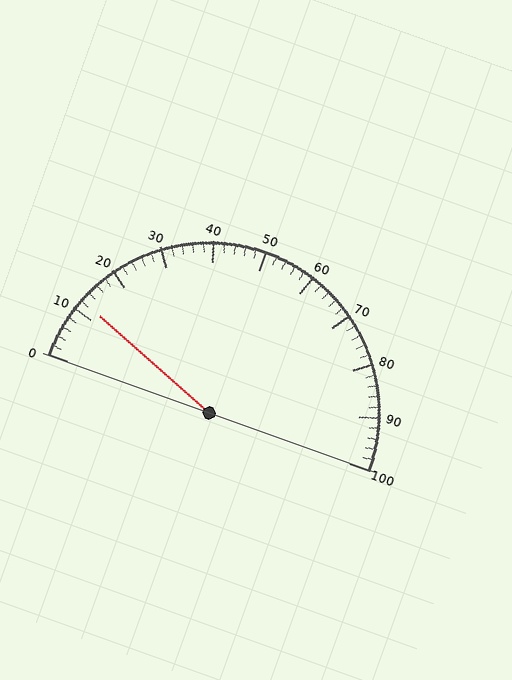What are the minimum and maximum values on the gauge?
The gauge ranges from 0 to 100.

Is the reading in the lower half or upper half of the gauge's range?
The reading is in the lower half of the range (0 to 100).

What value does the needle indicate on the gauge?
The needle indicates approximately 12.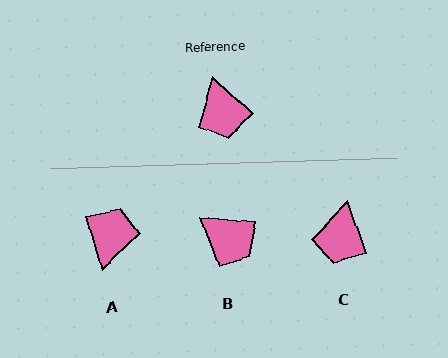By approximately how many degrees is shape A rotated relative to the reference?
Approximately 149 degrees counter-clockwise.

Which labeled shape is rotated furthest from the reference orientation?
A, about 149 degrees away.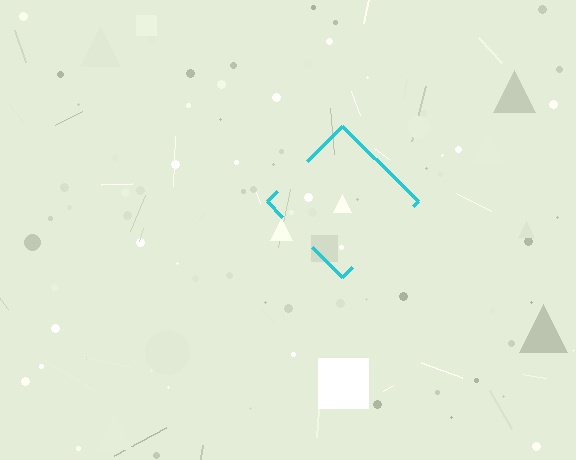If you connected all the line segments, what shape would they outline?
They would outline a diamond.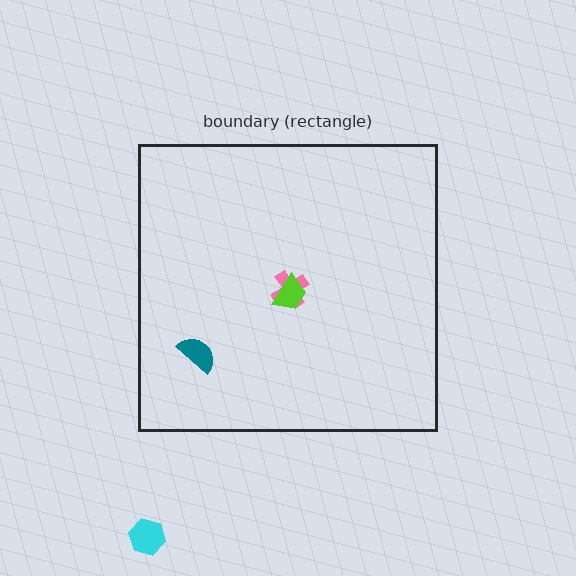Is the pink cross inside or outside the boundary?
Inside.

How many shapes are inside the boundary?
3 inside, 1 outside.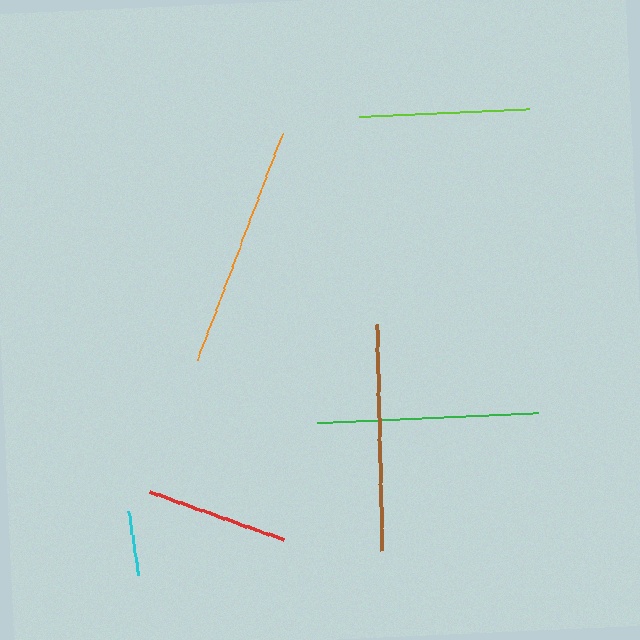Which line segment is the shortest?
The cyan line is the shortest at approximately 66 pixels.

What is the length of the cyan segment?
The cyan segment is approximately 66 pixels long.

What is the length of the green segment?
The green segment is approximately 222 pixels long.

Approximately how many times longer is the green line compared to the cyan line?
The green line is approximately 3.4 times the length of the cyan line.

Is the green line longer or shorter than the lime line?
The green line is longer than the lime line.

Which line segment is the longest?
The orange line is the longest at approximately 242 pixels.